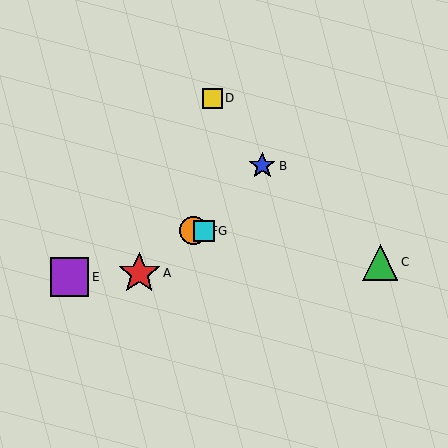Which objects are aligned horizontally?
Objects F, G are aligned horizontally.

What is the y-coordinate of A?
Object A is at y≈273.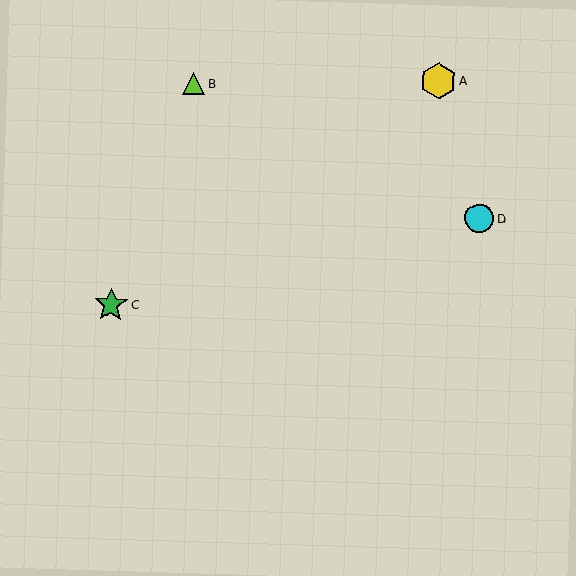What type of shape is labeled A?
Shape A is a yellow hexagon.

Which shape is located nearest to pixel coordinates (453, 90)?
The yellow hexagon (labeled A) at (439, 81) is nearest to that location.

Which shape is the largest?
The yellow hexagon (labeled A) is the largest.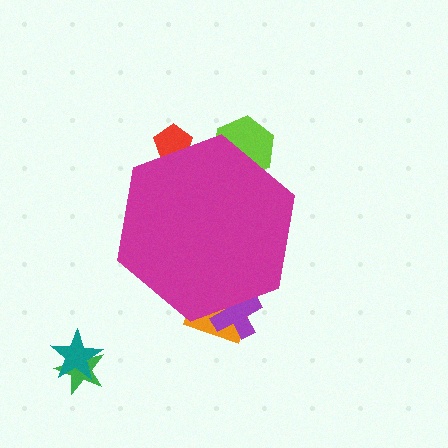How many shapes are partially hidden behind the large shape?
4 shapes are partially hidden.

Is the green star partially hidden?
No, the green star is fully visible.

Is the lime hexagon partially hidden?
Yes, the lime hexagon is partially hidden behind the magenta hexagon.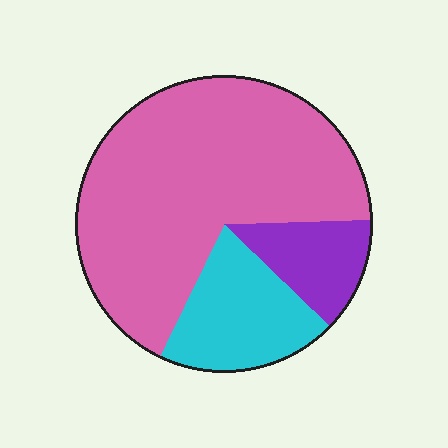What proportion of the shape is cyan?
Cyan takes up about one fifth (1/5) of the shape.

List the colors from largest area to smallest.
From largest to smallest: pink, cyan, purple.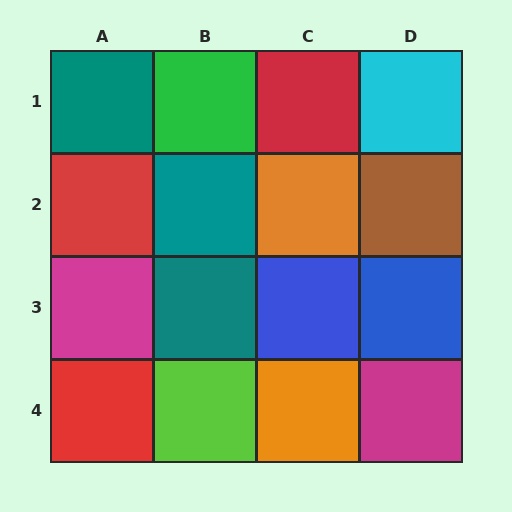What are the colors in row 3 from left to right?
Magenta, teal, blue, blue.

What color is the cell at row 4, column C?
Orange.